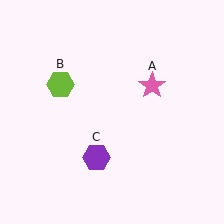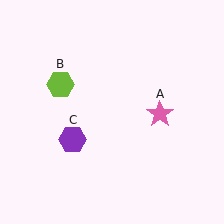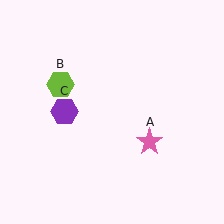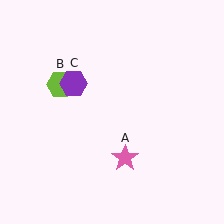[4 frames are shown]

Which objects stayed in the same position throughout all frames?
Lime hexagon (object B) remained stationary.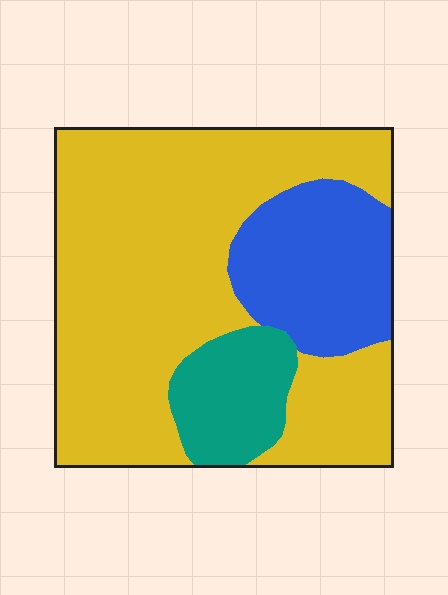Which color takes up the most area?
Yellow, at roughly 70%.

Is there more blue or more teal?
Blue.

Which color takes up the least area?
Teal, at roughly 10%.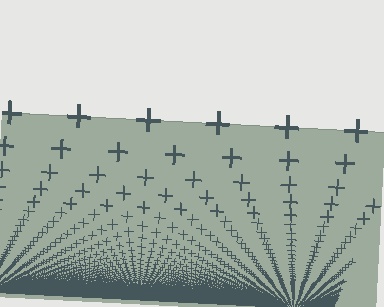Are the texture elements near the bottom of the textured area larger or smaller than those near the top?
Smaller. The gradient is inverted — elements near the bottom are smaller and denser.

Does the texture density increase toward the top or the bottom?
Density increases toward the bottom.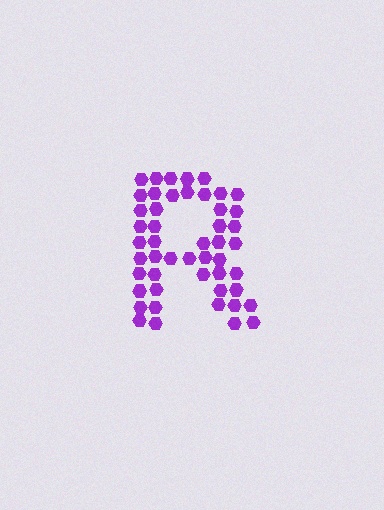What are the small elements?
The small elements are hexagons.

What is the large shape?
The large shape is the letter R.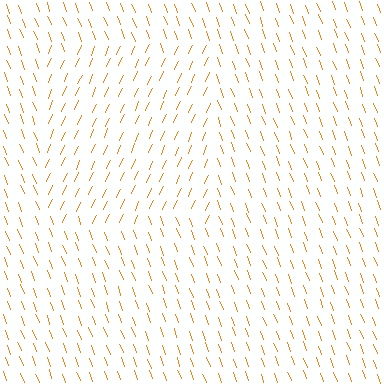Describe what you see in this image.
The image is filled with small orange line segments. A rectangle region in the image has lines oriented differently from the surrounding lines, creating a visible texture boundary.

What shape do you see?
I see a rectangle.